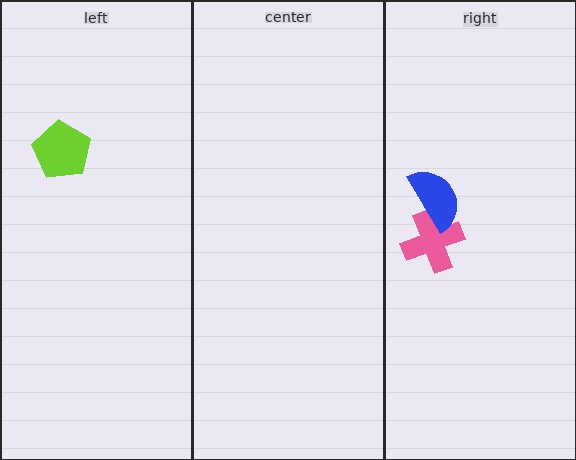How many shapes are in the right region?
2.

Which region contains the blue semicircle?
The right region.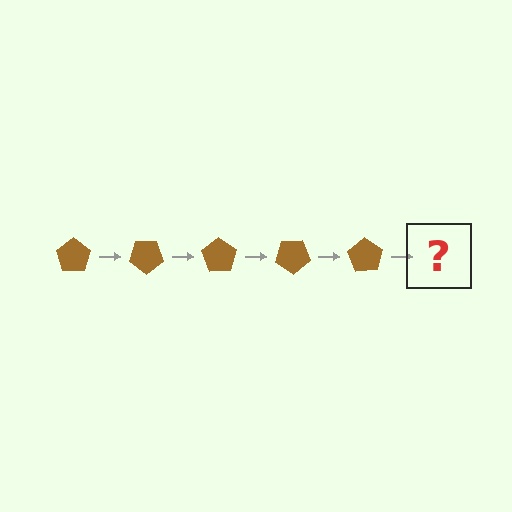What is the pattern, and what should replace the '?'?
The pattern is that the pentagon rotates 35 degrees each step. The '?' should be a brown pentagon rotated 175 degrees.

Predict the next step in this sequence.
The next step is a brown pentagon rotated 175 degrees.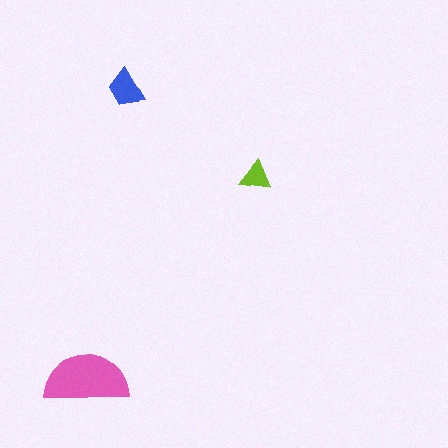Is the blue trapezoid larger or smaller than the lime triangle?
Larger.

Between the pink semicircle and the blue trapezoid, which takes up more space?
The pink semicircle.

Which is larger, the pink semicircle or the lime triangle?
The pink semicircle.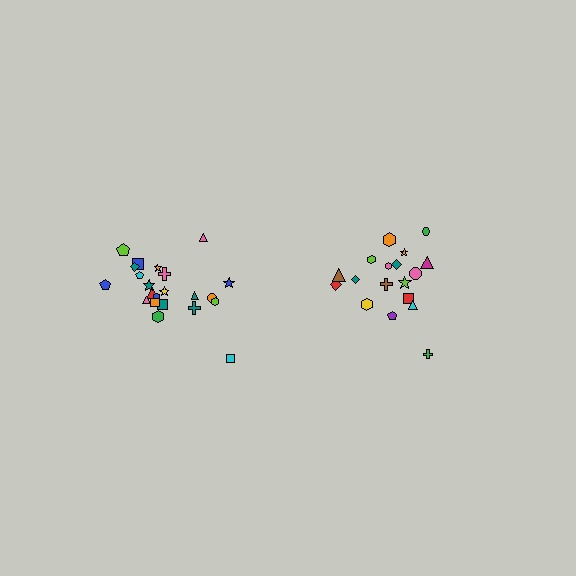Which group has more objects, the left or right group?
The left group.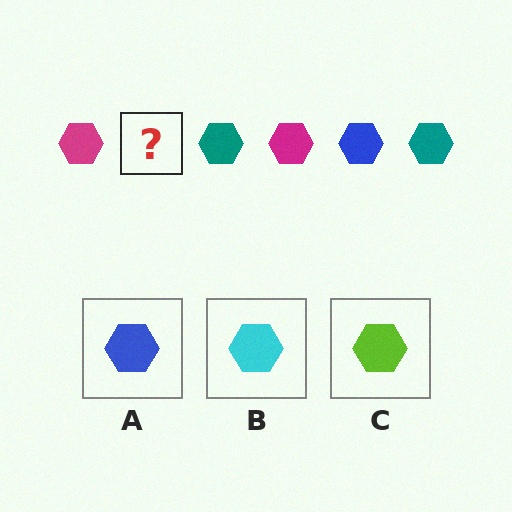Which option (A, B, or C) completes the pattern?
A.